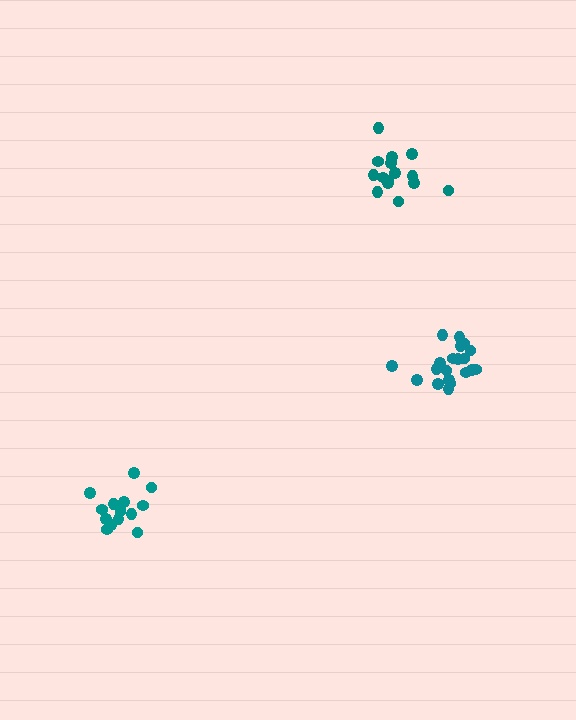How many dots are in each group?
Group 1: 15 dots, Group 2: 15 dots, Group 3: 20 dots (50 total).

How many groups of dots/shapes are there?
There are 3 groups.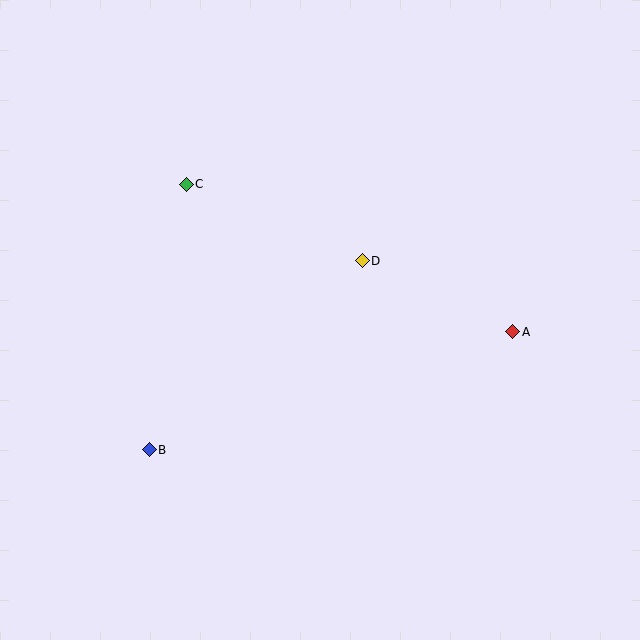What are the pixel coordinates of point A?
Point A is at (513, 332).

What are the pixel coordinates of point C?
Point C is at (186, 184).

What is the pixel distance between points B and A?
The distance between B and A is 382 pixels.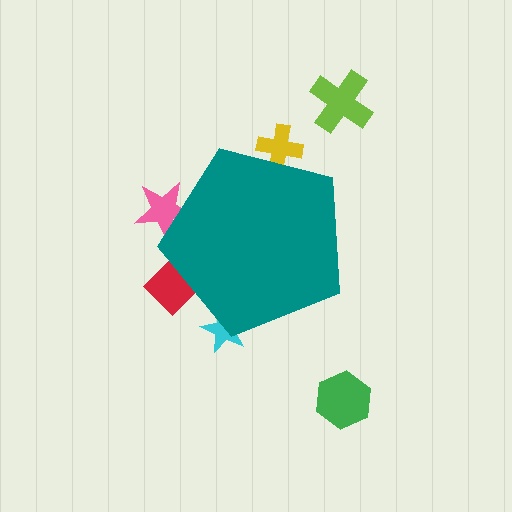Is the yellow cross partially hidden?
Yes, the yellow cross is partially hidden behind the teal pentagon.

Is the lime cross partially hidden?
No, the lime cross is fully visible.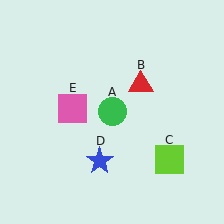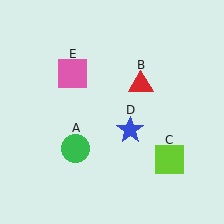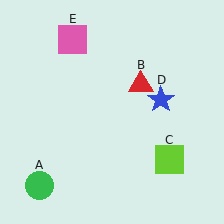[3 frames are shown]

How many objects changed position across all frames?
3 objects changed position: green circle (object A), blue star (object D), pink square (object E).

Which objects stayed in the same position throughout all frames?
Red triangle (object B) and lime square (object C) remained stationary.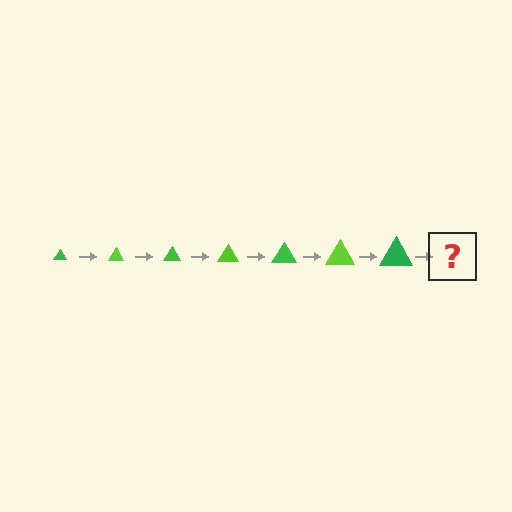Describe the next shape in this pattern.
It should be a lime triangle, larger than the previous one.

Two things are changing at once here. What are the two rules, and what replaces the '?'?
The two rules are that the triangle grows larger each step and the color cycles through green and lime. The '?' should be a lime triangle, larger than the previous one.